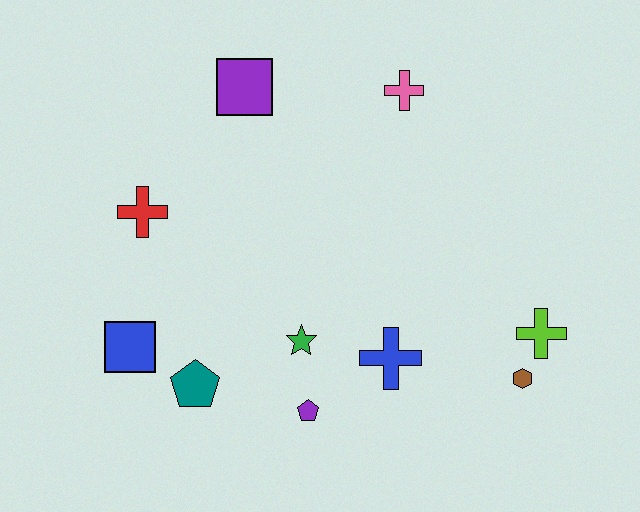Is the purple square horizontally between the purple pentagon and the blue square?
Yes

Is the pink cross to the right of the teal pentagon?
Yes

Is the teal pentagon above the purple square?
No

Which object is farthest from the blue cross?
The purple square is farthest from the blue cross.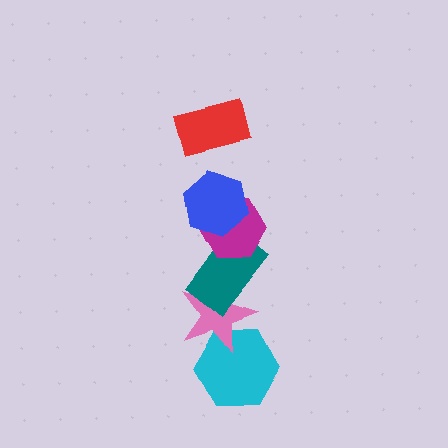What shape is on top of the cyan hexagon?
The pink star is on top of the cyan hexagon.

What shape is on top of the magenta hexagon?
The blue hexagon is on top of the magenta hexagon.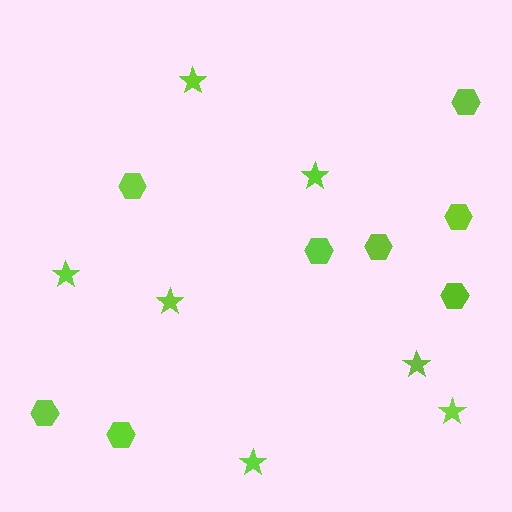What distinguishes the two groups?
There are 2 groups: one group of hexagons (8) and one group of stars (7).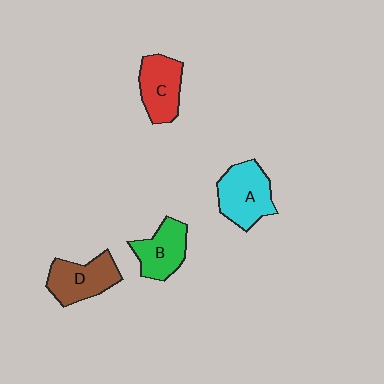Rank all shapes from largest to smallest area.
From largest to smallest: A (cyan), D (brown), C (red), B (green).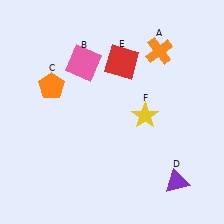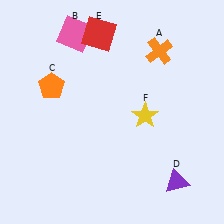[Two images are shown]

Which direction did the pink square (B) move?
The pink square (B) moved up.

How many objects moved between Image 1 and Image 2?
2 objects moved between the two images.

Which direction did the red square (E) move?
The red square (E) moved up.